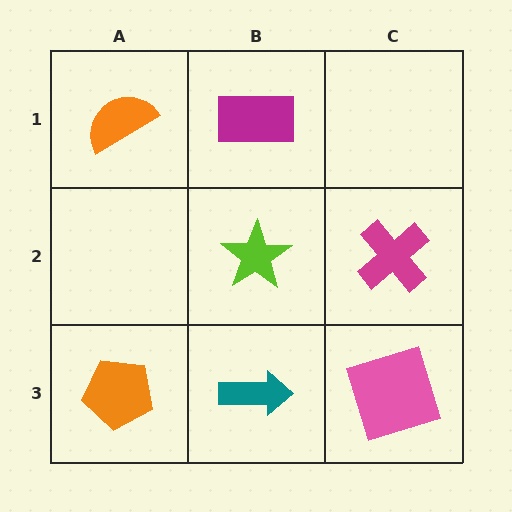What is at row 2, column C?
A magenta cross.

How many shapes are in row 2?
2 shapes.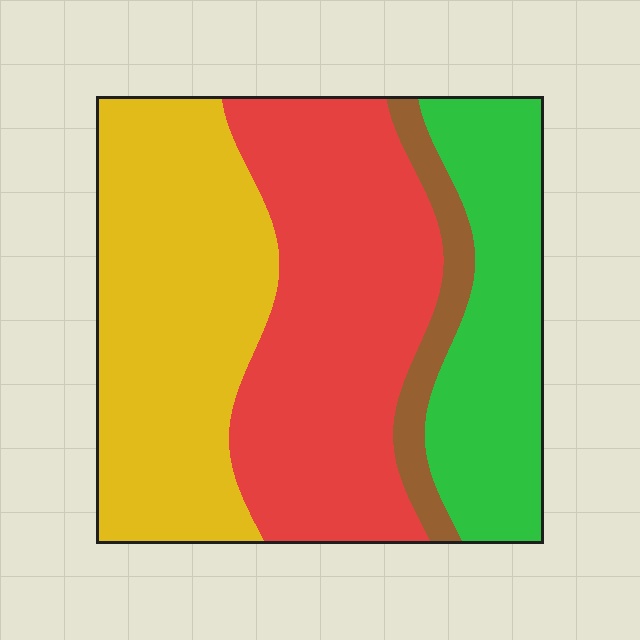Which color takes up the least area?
Brown, at roughly 5%.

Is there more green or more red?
Red.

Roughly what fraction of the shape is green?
Green covers around 20% of the shape.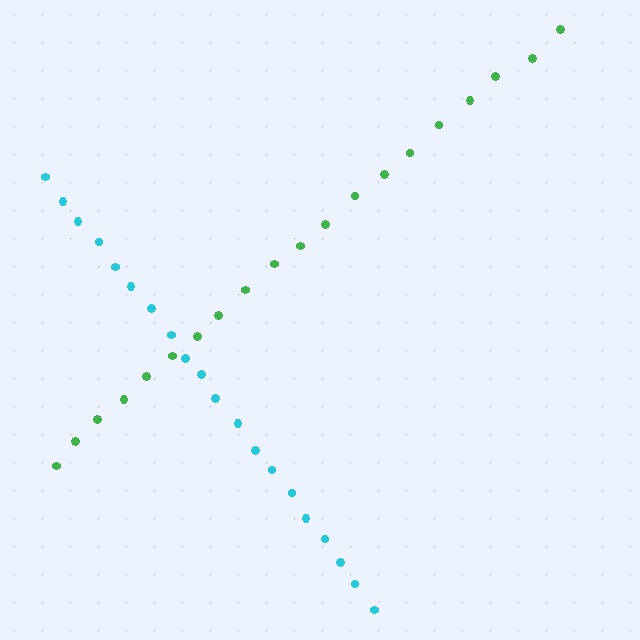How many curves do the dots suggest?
There are 2 distinct paths.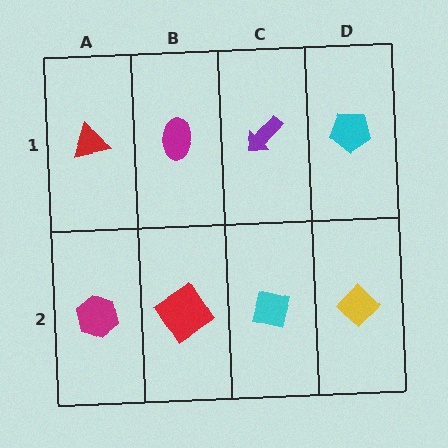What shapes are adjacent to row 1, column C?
A cyan square (row 2, column C), a magenta ellipse (row 1, column B), a cyan pentagon (row 1, column D).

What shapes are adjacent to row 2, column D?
A cyan pentagon (row 1, column D), a cyan square (row 2, column C).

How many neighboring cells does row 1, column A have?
2.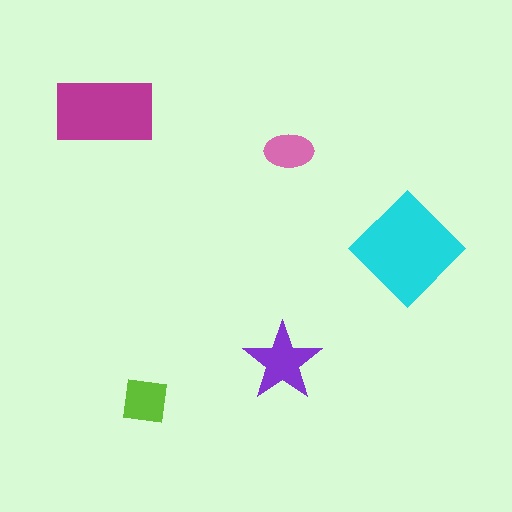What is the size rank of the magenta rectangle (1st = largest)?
2nd.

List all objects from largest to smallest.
The cyan diamond, the magenta rectangle, the purple star, the lime square, the pink ellipse.